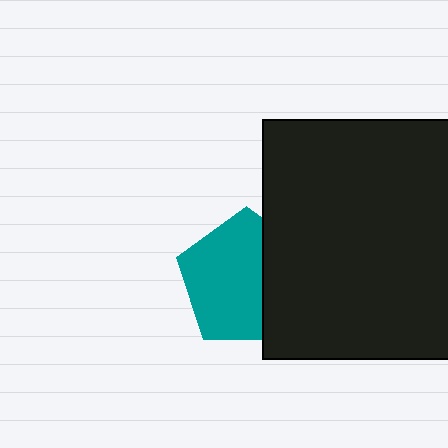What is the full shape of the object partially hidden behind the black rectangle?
The partially hidden object is a teal pentagon.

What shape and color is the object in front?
The object in front is a black rectangle.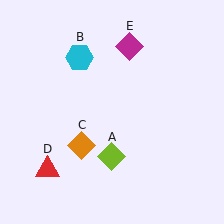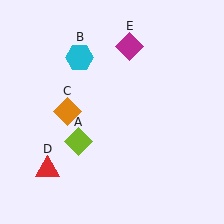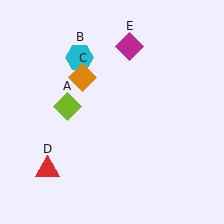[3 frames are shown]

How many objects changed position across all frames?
2 objects changed position: lime diamond (object A), orange diamond (object C).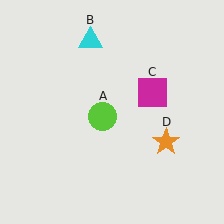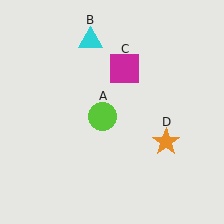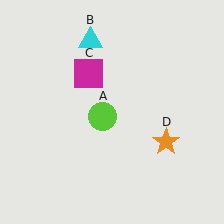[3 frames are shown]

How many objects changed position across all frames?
1 object changed position: magenta square (object C).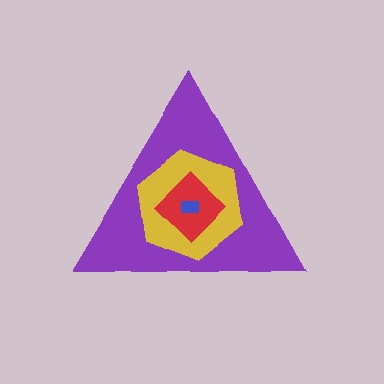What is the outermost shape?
The purple triangle.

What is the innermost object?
The blue rectangle.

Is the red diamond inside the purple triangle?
Yes.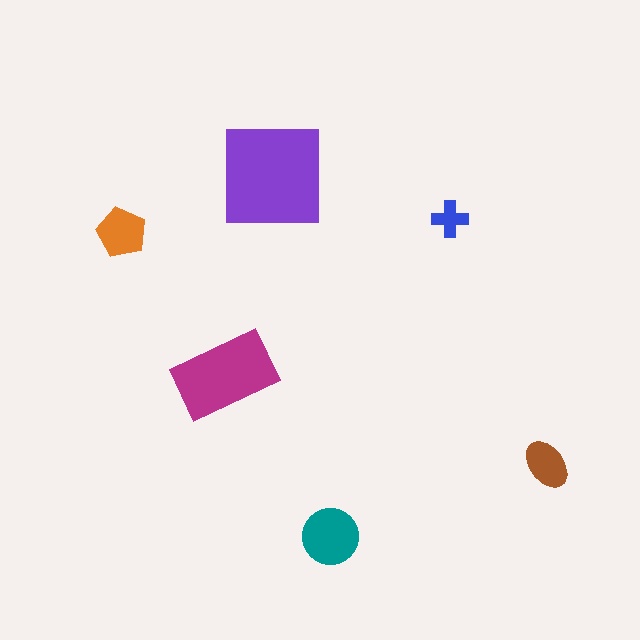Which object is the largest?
The purple square.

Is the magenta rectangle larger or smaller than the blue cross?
Larger.